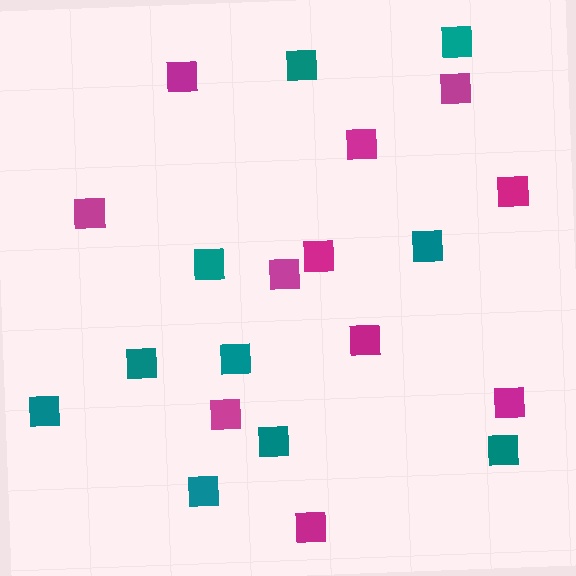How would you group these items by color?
There are 2 groups: one group of teal squares (10) and one group of magenta squares (11).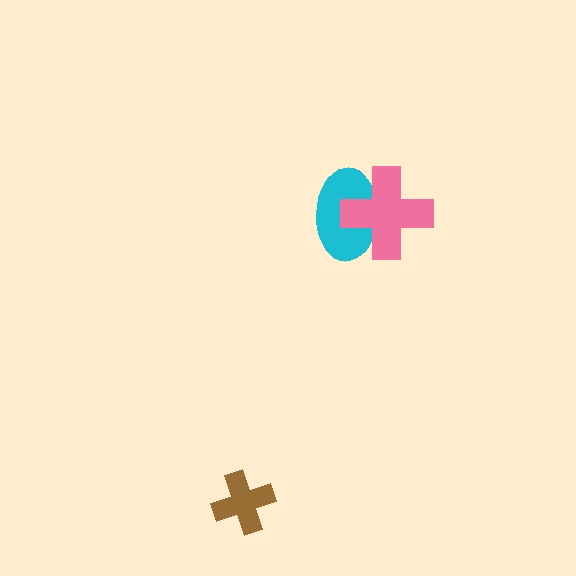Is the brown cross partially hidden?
No, no other shape covers it.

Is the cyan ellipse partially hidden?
Yes, it is partially covered by another shape.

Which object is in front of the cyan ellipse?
The pink cross is in front of the cyan ellipse.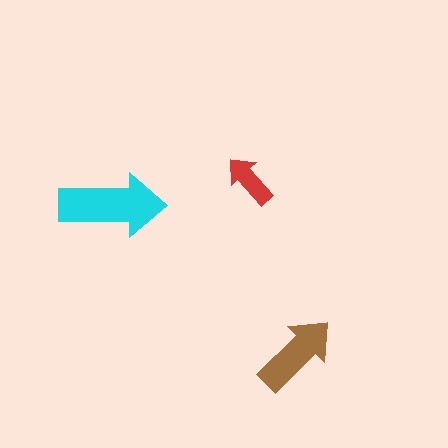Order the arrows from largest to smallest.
the cyan one, the brown one, the red one.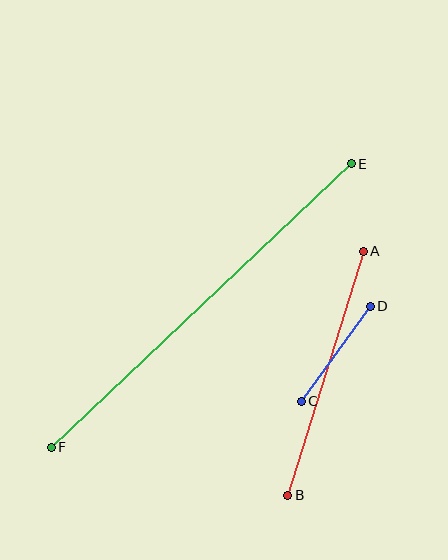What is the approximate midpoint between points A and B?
The midpoint is at approximately (325, 373) pixels.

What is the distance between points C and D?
The distance is approximately 117 pixels.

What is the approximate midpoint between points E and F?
The midpoint is at approximately (201, 306) pixels.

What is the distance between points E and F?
The distance is approximately 413 pixels.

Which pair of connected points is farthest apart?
Points E and F are farthest apart.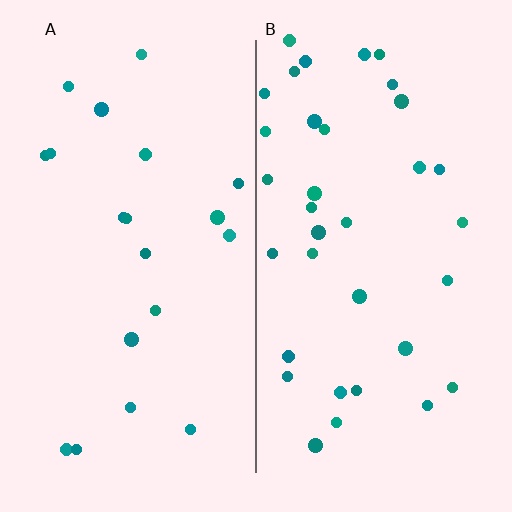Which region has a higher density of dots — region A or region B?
B (the right).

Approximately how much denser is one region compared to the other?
Approximately 1.8× — region B over region A.